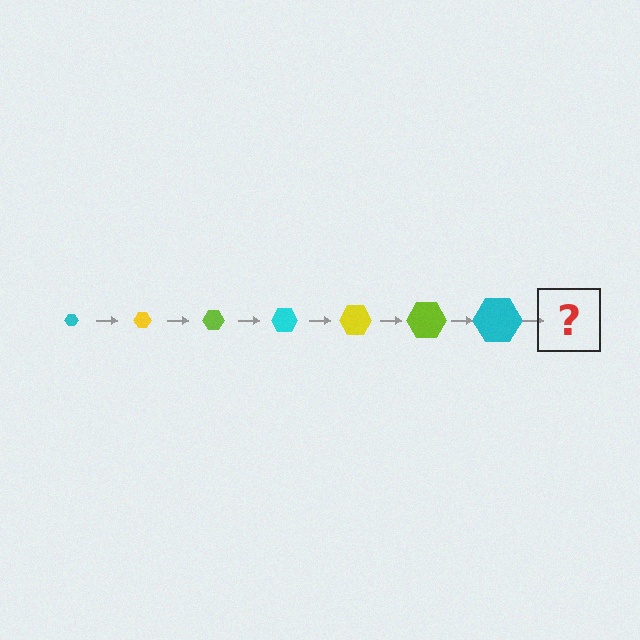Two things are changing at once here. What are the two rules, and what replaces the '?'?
The two rules are that the hexagon grows larger each step and the color cycles through cyan, yellow, and lime. The '?' should be a yellow hexagon, larger than the previous one.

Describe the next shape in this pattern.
It should be a yellow hexagon, larger than the previous one.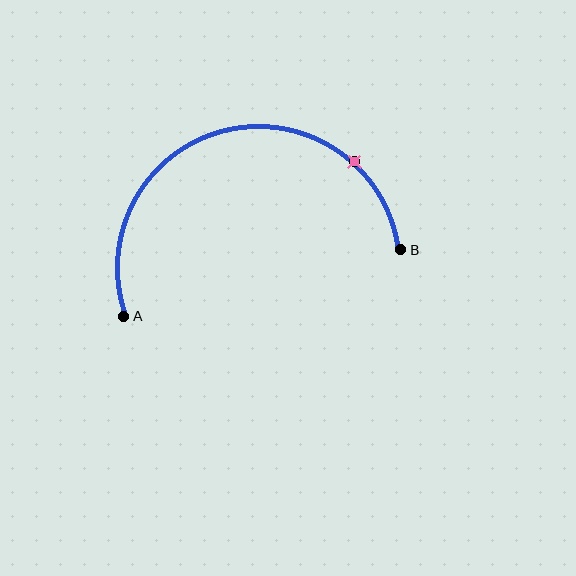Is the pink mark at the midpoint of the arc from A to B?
No. The pink mark lies on the arc but is closer to endpoint B. The arc midpoint would be at the point on the curve equidistant along the arc from both A and B.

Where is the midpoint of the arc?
The arc midpoint is the point on the curve farthest from the straight line joining A and B. It sits above that line.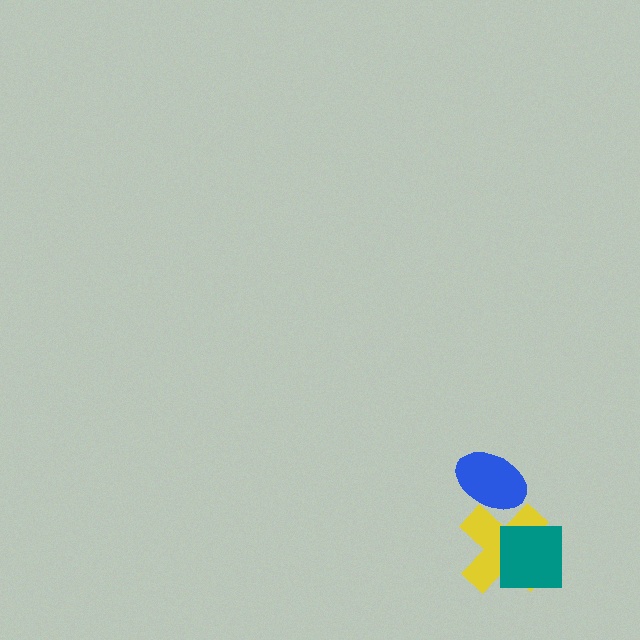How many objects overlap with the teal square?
1 object overlaps with the teal square.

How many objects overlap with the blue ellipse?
1 object overlaps with the blue ellipse.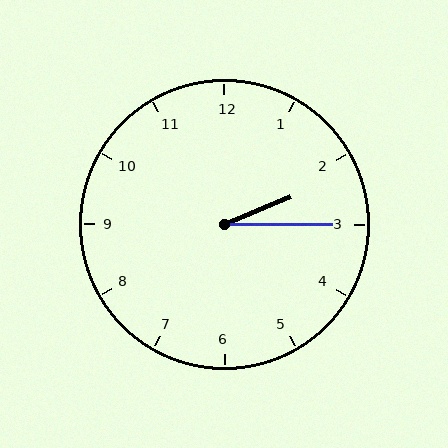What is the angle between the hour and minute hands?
Approximately 22 degrees.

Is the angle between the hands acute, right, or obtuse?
It is acute.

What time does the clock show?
2:15.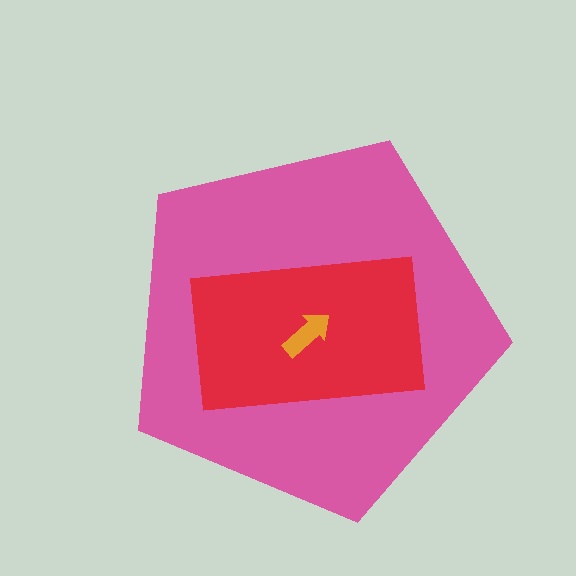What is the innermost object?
The orange arrow.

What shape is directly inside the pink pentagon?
The red rectangle.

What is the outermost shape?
The pink pentagon.